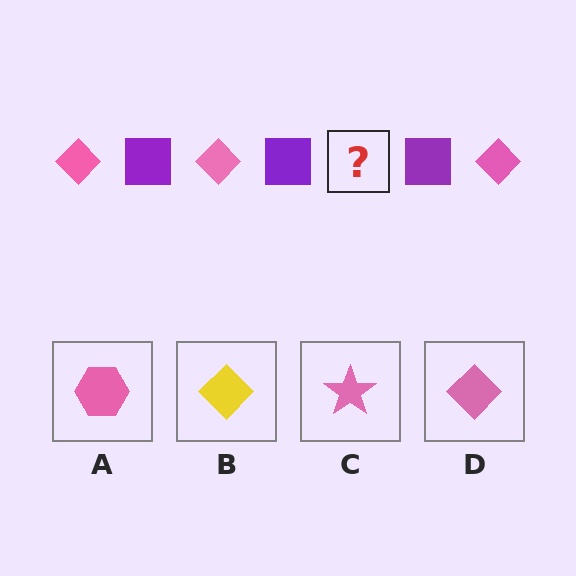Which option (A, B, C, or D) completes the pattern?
D.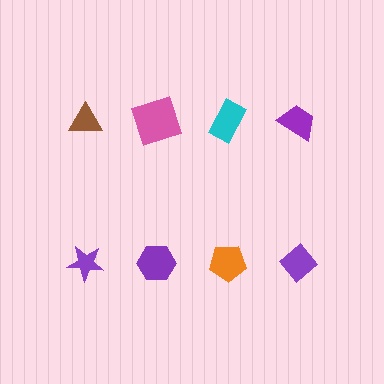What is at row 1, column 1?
A brown triangle.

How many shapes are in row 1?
4 shapes.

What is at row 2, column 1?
A purple star.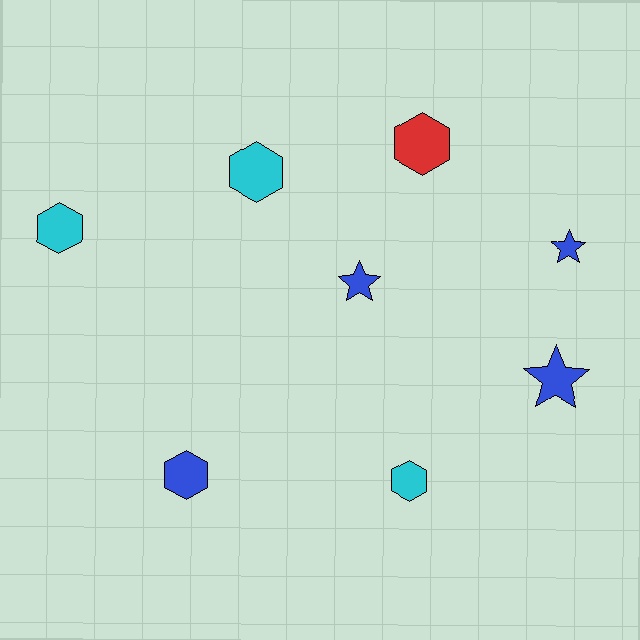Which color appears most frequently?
Blue, with 4 objects.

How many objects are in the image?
There are 8 objects.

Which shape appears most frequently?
Hexagon, with 5 objects.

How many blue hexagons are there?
There is 1 blue hexagon.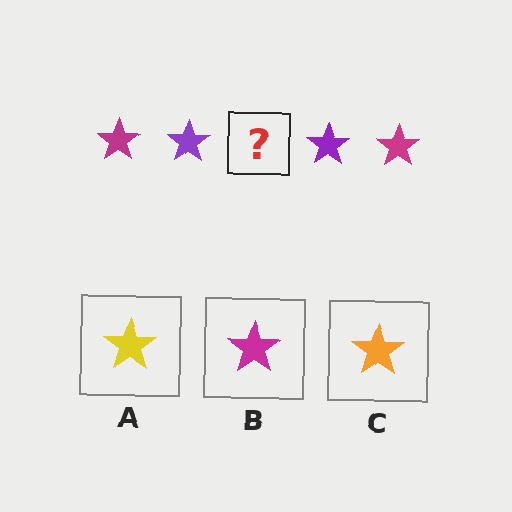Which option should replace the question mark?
Option B.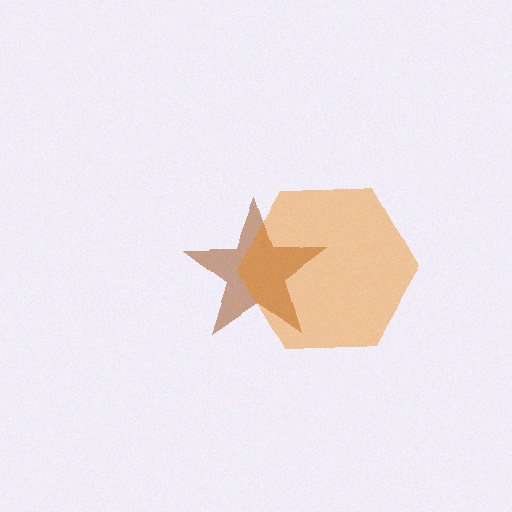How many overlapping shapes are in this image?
There are 2 overlapping shapes in the image.